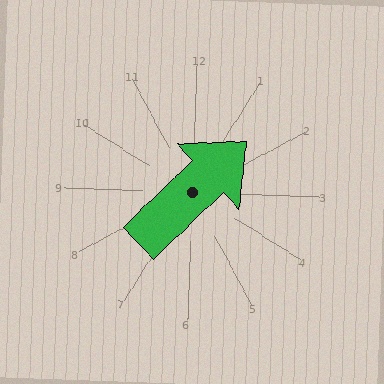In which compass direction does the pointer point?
Northeast.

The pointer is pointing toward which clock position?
Roughly 1 o'clock.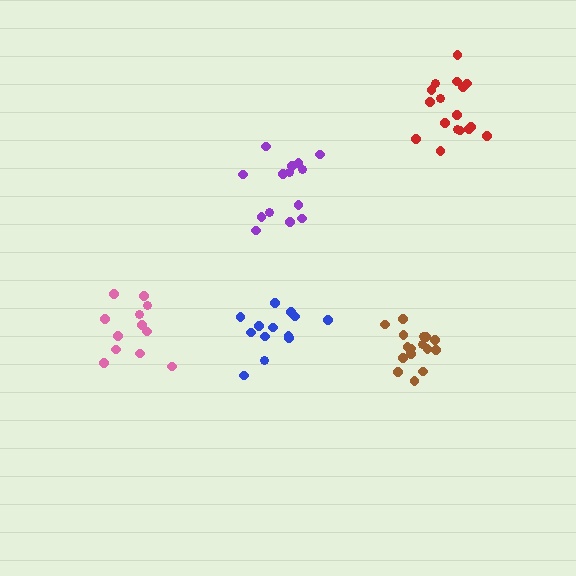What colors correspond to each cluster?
The clusters are colored: purple, blue, red, brown, pink.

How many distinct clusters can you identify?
There are 5 distinct clusters.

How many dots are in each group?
Group 1: 14 dots, Group 2: 13 dots, Group 3: 17 dots, Group 4: 16 dots, Group 5: 12 dots (72 total).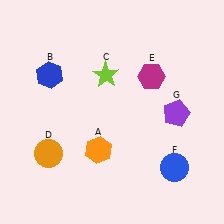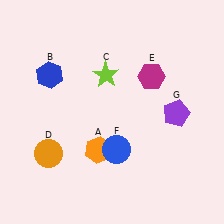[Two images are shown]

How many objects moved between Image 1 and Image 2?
1 object moved between the two images.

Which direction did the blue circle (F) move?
The blue circle (F) moved left.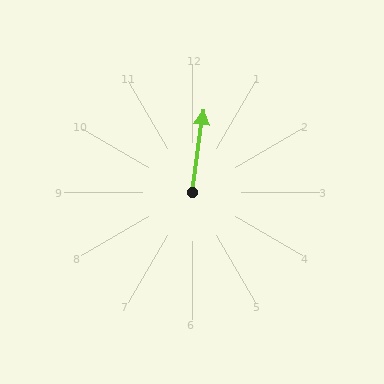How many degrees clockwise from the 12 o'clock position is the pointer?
Approximately 8 degrees.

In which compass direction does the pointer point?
North.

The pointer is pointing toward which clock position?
Roughly 12 o'clock.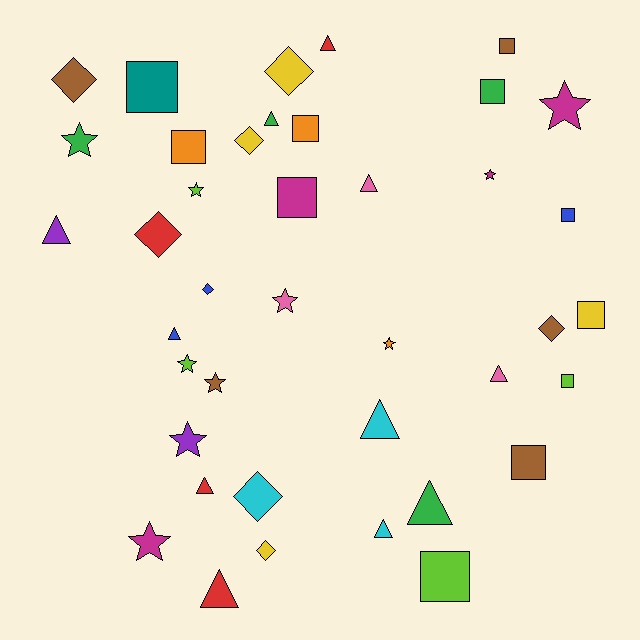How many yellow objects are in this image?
There are 4 yellow objects.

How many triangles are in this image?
There are 11 triangles.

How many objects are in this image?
There are 40 objects.